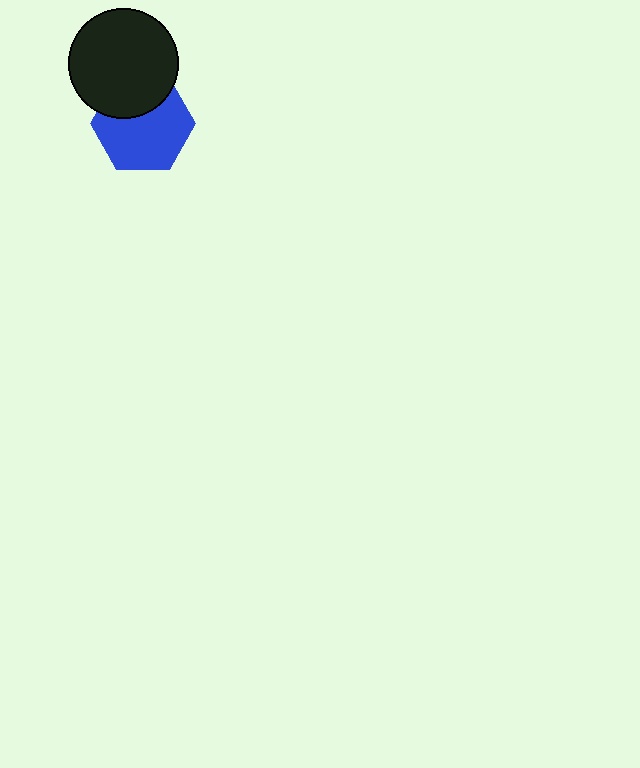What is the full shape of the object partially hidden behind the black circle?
The partially hidden object is a blue hexagon.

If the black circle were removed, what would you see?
You would see the complete blue hexagon.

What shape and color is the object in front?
The object in front is a black circle.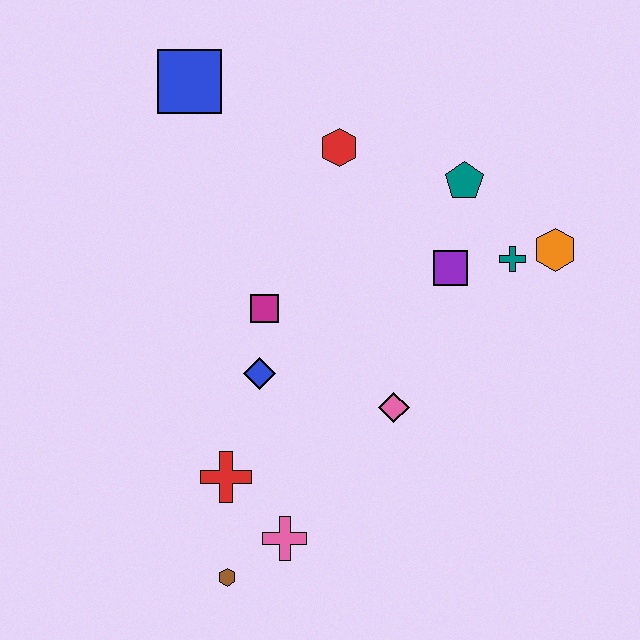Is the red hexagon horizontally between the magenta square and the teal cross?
Yes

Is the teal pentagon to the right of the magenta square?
Yes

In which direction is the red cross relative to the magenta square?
The red cross is below the magenta square.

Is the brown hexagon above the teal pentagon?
No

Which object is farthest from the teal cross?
The brown hexagon is farthest from the teal cross.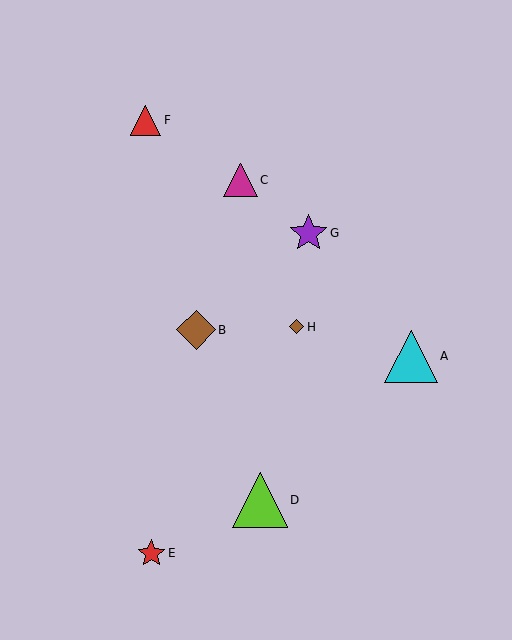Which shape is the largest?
The lime triangle (labeled D) is the largest.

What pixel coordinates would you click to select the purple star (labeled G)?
Click at (308, 233) to select the purple star G.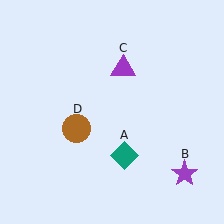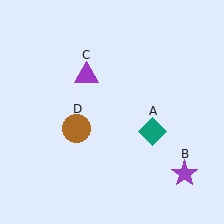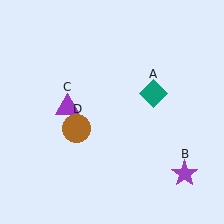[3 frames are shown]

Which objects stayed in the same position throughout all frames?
Purple star (object B) and brown circle (object D) remained stationary.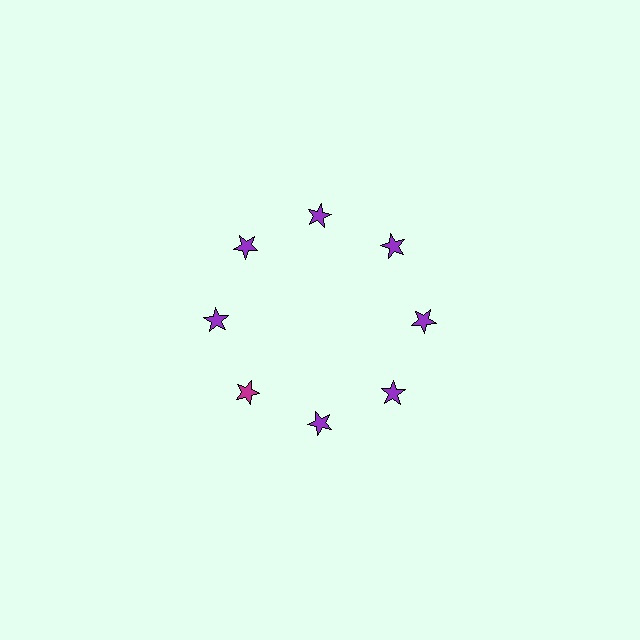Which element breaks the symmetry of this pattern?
The magenta star at roughly the 8 o'clock position breaks the symmetry. All other shapes are purple stars.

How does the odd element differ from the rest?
It has a different color: magenta instead of purple.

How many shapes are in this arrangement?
There are 8 shapes arranged in a ring pattern.